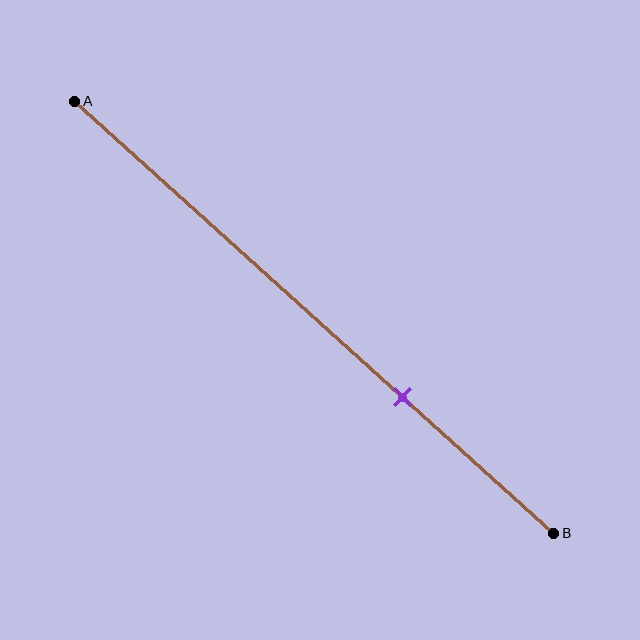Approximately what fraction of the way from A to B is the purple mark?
The purple mark is approximately 70% of the way from A to B.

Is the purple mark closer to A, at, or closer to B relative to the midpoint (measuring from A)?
The purple mark is closer to point B than the midpoint of segment AB.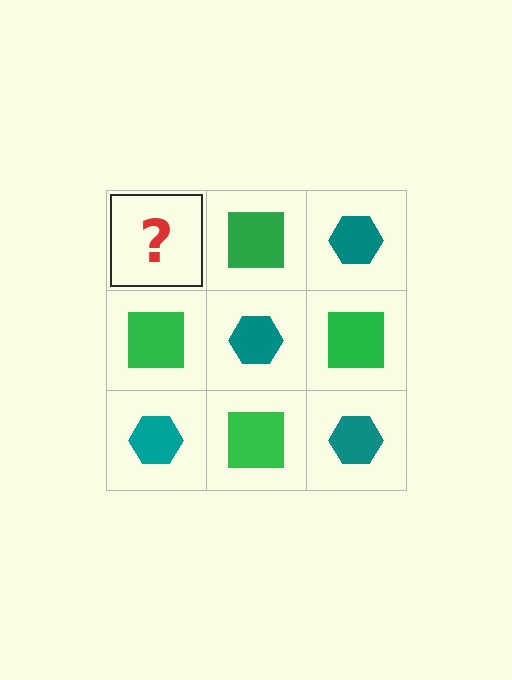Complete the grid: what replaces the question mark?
The question mark should be replaced with a teal hexagon.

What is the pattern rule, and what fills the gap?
The rule is that it alternates teal hexagon and green square in a checkerboard pattern. The gap should be filled with a teal hexagon.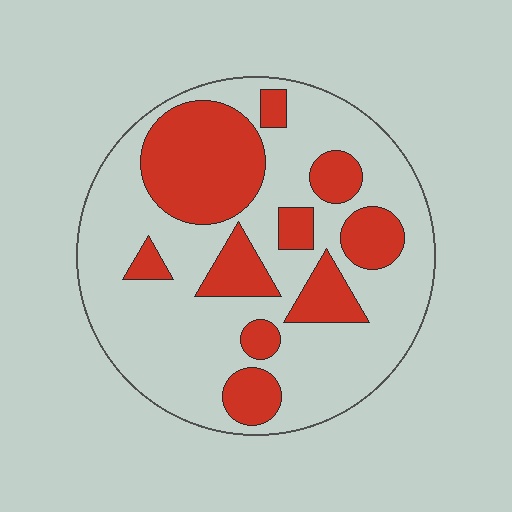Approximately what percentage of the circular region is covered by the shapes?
Approximately 30%.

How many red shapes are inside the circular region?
10.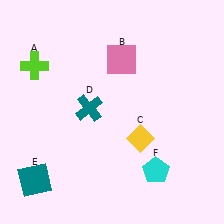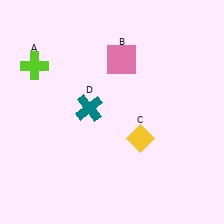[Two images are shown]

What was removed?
The cyan pentagon (F), the teal square (E) were removed in Image 2.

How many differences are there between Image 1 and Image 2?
There are 2 differences between the two images.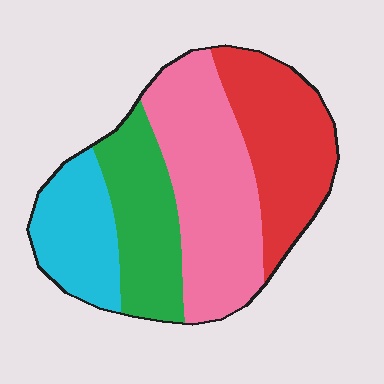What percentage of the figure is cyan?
Cyan takes up between a sixth and a third of the figure.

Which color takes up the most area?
Pink, at roughly 35%.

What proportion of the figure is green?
Green covers about 20% of the figure.